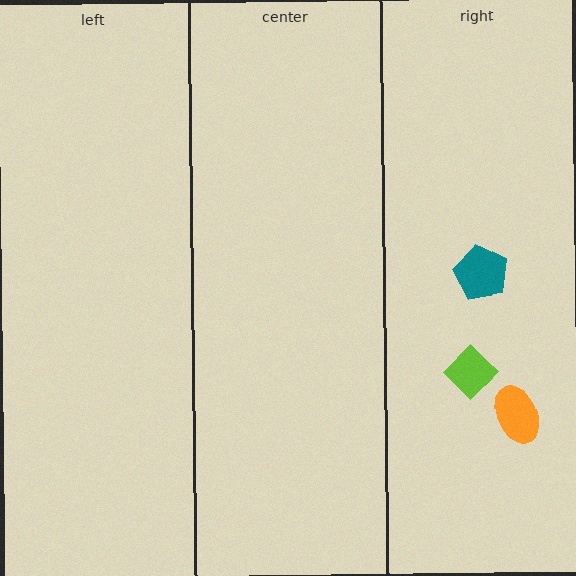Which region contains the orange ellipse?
The right region.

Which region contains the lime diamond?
The right region.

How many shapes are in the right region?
3.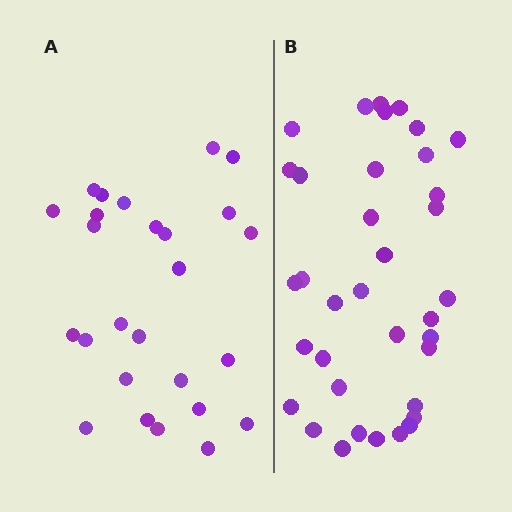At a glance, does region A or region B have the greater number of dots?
Region B (the right region) has more dots.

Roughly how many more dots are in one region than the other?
Region B has roughly 10 or so more dots than region A.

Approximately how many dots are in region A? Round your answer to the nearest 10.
About 30 dots. (The exact count is 26, which rounds to 30.)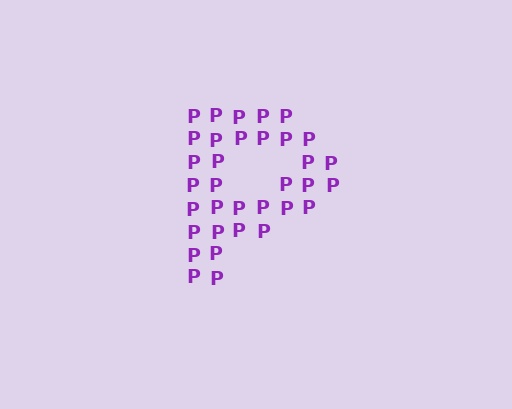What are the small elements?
The small elements are letter P's.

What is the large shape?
The large shape is the letter P.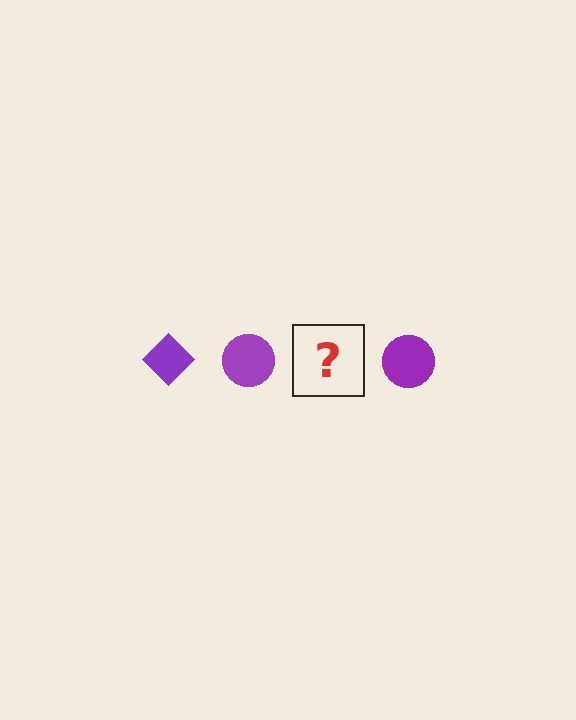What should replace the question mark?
The question mark should be replaced with a purple diamond.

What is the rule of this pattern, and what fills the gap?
The rule is that the pattern cycles through diamond, circle shapes in purple. The gap should be filled with a purple diamond.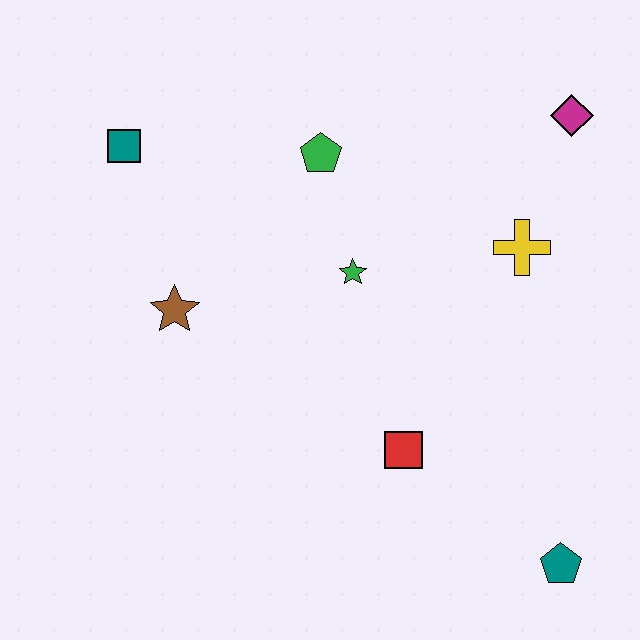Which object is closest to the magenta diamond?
The yellow cross is closest to the magenta diamond.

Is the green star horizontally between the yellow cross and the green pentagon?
Yes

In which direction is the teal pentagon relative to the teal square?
The teal pentagon is to the right of the teal square.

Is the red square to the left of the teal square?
No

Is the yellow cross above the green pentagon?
No